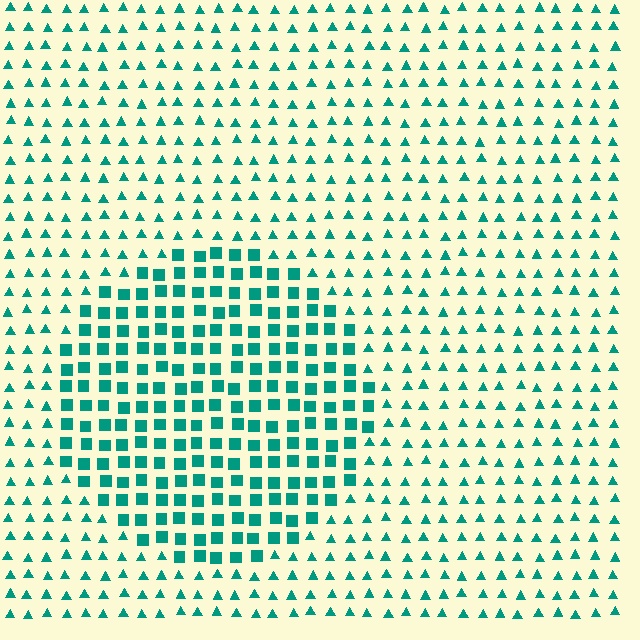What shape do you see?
I see a circle.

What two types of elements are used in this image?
The image uses squares inside the circle region and triangles outside it.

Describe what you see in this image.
The image is filled with small teal elements arranged in a uniform grid. A circle-shaped region contains squares, while the surrounding area contains triangles. The boundary is defined purely by the change in element shape.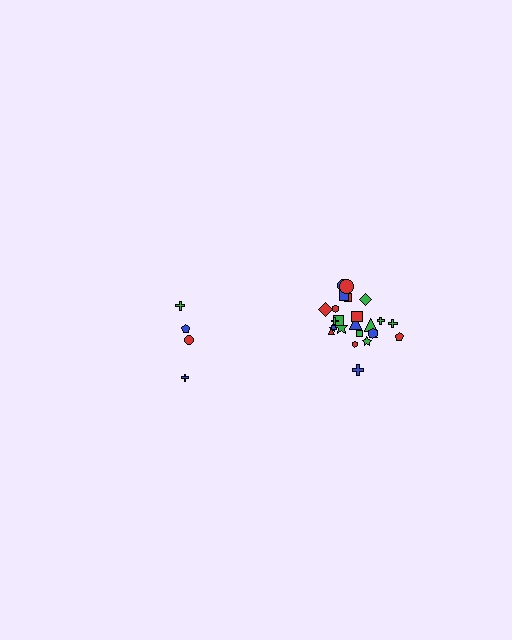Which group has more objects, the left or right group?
The right group.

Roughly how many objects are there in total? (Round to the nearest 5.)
Roughly 30 objects in total.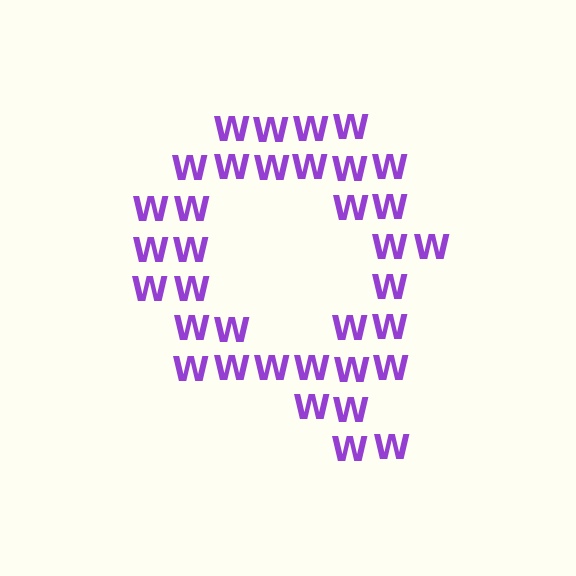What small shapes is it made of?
It is made of small letter W's.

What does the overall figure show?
The overall figure shows the letter Q.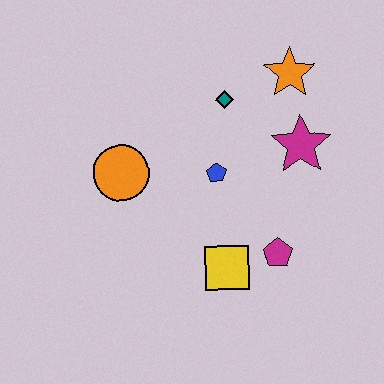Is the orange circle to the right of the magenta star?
No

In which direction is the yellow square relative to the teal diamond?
The yellow square is below the teal diamond.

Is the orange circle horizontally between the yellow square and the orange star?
No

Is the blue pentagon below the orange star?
Yes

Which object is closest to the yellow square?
The magenta pentagon is closest to the yellow square.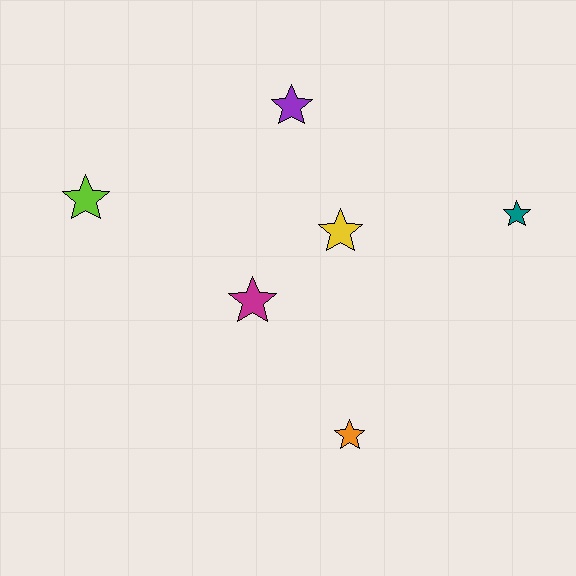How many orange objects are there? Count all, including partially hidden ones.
There is 1 orange object.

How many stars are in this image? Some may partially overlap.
There are 6 stars.